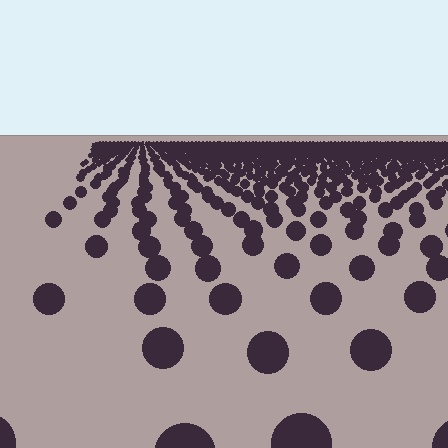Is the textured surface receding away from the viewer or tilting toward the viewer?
The surface is receding away from the viewer. Texture elements get smaller and denser toward the top.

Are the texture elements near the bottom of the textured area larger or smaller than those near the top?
Larger. Near the bottom, elements are closer to the viewer and appear at a bigger on-screen size.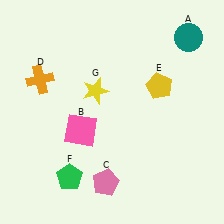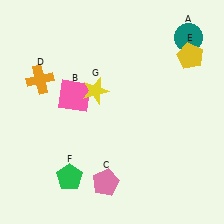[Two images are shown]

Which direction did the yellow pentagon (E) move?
The yellow pentagon (E) moved right.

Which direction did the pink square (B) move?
The pink square (B) moved up.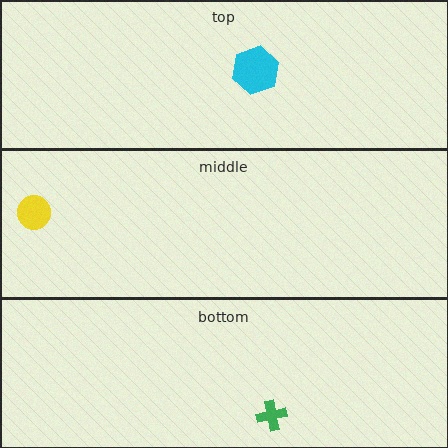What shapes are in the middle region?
The yellow circle.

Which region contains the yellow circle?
The middle region.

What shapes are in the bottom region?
The green cross.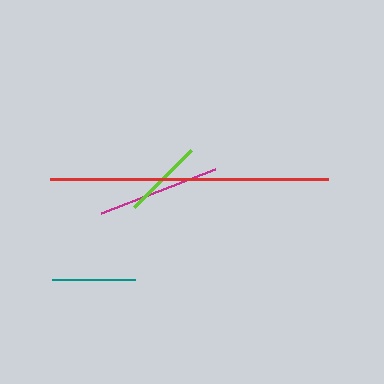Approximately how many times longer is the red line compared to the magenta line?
The red line is approximately 2.3 times the length of the magenta line.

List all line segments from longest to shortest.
From longest to shortest: red, magenta, teal, lime.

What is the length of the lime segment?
The lime segment is approximately 80 pixels long.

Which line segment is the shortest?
The lime line is the shortest at approximately 80 pixels.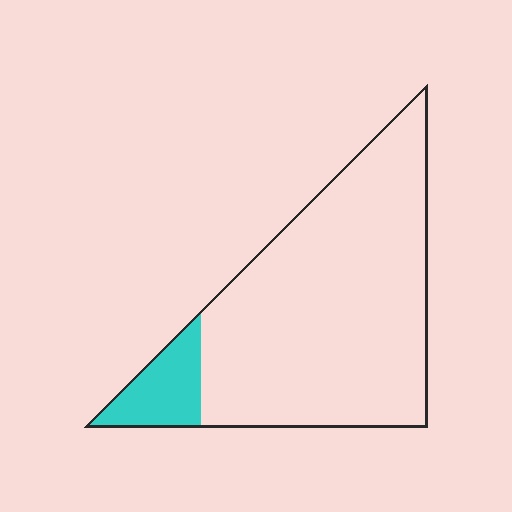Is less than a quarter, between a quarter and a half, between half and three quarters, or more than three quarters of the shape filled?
Less than a quarter.